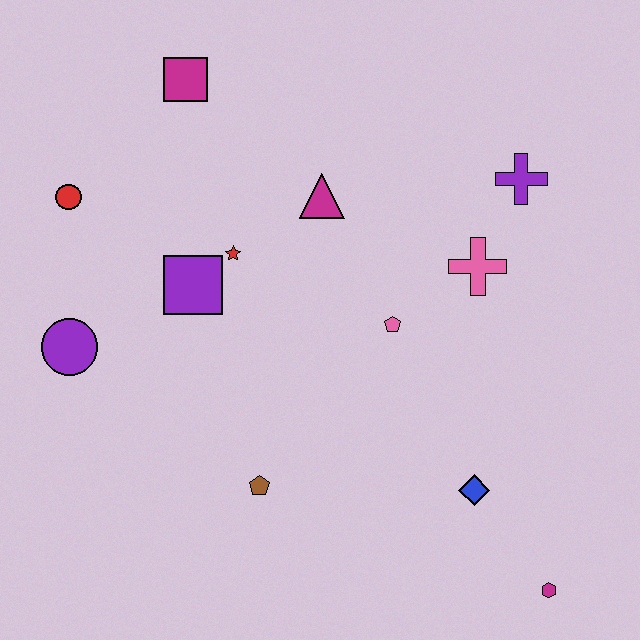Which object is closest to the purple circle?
The purple square is closest to the purple circle.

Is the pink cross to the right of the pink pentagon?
Yes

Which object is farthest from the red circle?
The magenta hexagon is farthest from the red circle.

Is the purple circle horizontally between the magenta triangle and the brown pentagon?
No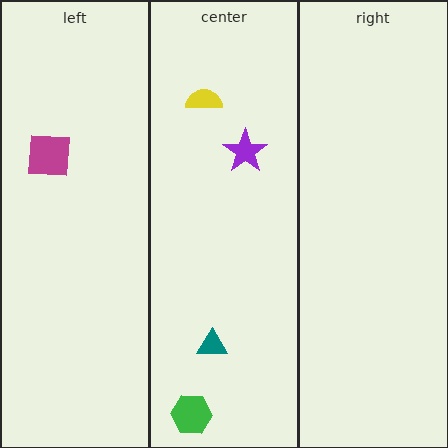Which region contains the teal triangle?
The center region.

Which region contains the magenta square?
The left region.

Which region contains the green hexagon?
The center region.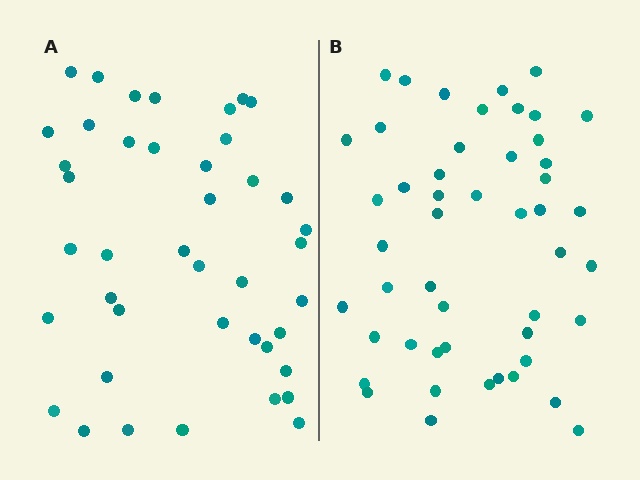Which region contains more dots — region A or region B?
Region B (the right region) has more dots.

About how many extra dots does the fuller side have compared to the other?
Region B has roughly 8 or so more dots than region A.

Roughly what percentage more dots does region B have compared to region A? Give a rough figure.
About 15% more.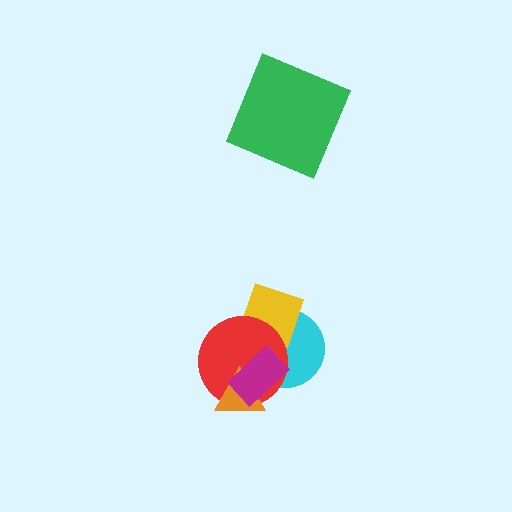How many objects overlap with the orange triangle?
2 objects overlap with the orange triangle.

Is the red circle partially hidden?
Yes, it is partially covered by another shape.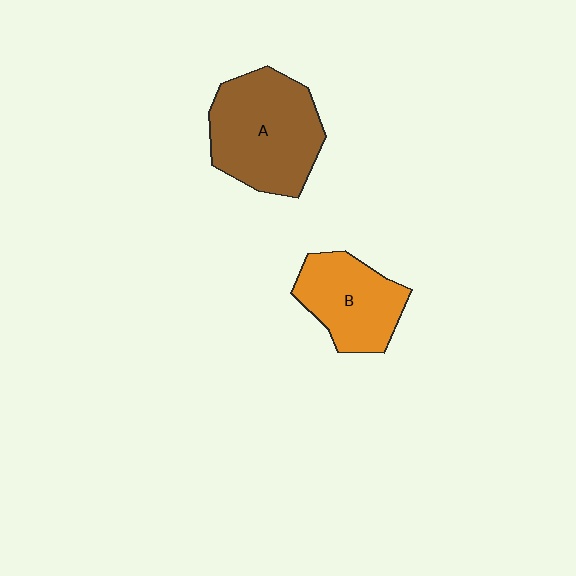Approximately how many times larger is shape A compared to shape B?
Approximately 1.4 times.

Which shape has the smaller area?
Shape B (orange).